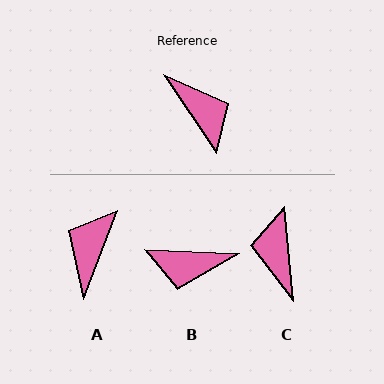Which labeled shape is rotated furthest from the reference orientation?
C, about 151 degrees away.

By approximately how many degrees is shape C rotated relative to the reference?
Approximately 151 degrees counter-clockwise.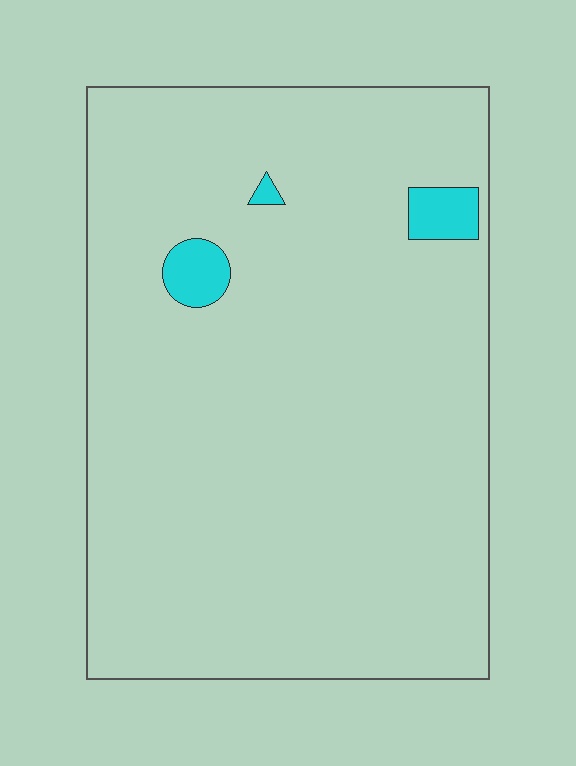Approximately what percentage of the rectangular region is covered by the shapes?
Approximately 5%.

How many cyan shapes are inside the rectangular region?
3.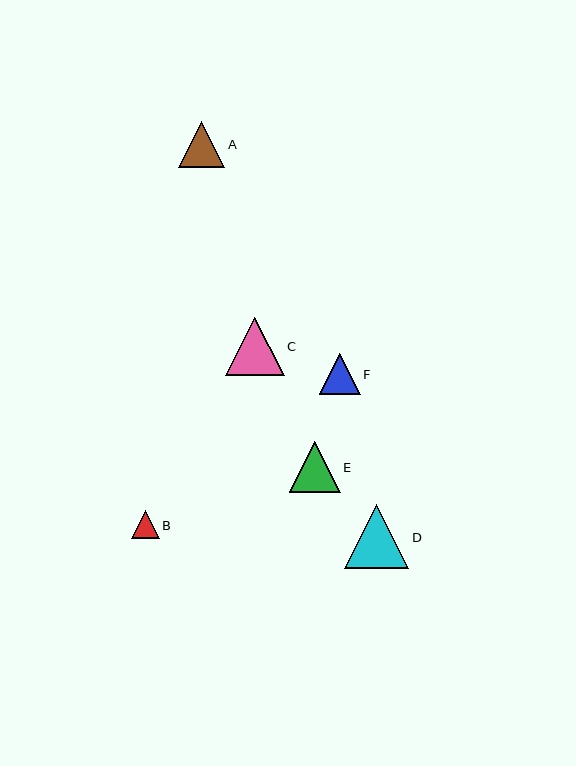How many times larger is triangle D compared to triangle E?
Triangle D is approximately 1.3 times the size of triangle E.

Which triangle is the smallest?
Triangle B is the smallest with a size of approximately 28 pixels.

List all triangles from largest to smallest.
From largest to smallest: D, C, E, A, F, B.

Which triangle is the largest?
Triangle D is the largest with a size of approximately 64 pixels.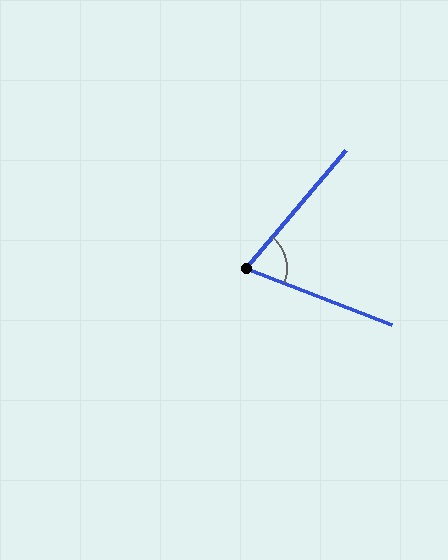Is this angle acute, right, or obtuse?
It is acute.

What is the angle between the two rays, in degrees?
Approximately 71 degrees.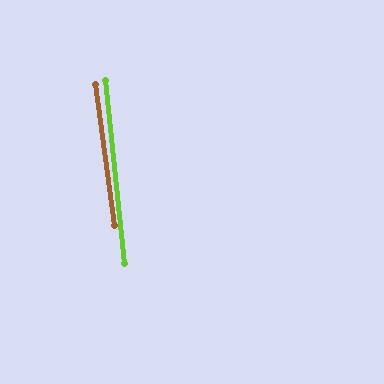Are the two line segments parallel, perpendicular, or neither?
Parallel — their directions differ by only 1.8°.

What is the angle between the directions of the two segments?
Approximately 2 degrees.